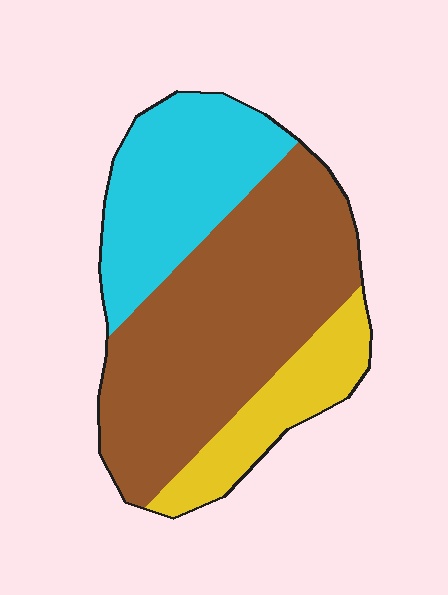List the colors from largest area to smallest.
From largest to smallest: brown, cyan, yellow.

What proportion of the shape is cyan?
Cyan covers roughly 30% of the shape.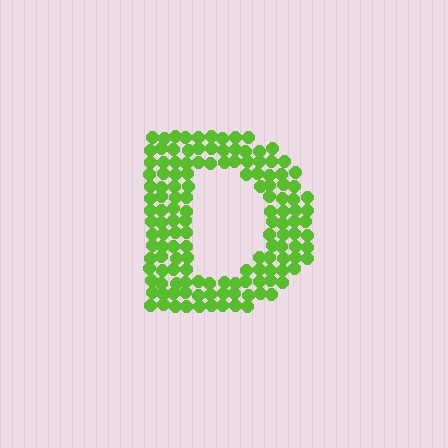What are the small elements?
The small elements are circles.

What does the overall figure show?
The overall figure shows the letter D.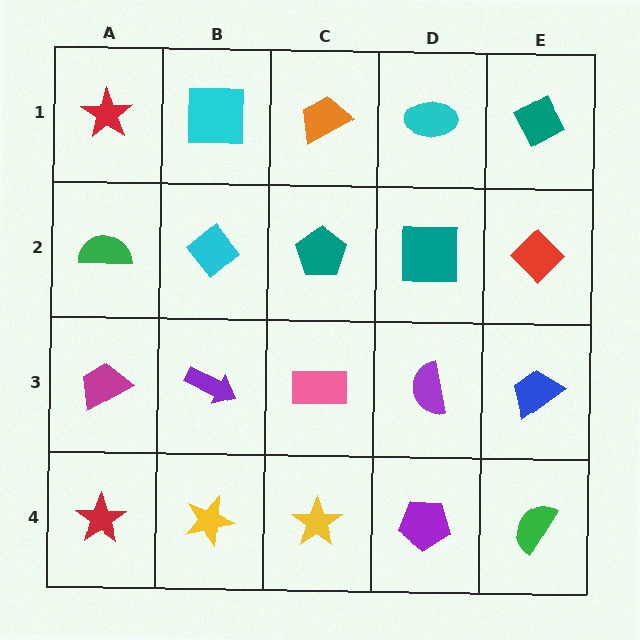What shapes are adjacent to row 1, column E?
A red diamond (row 2, column E), a cyan ellipse (row 1, column D).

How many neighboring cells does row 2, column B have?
4.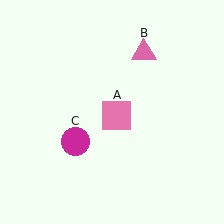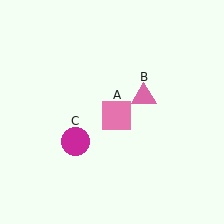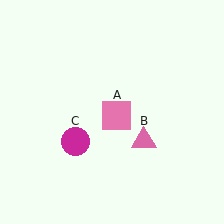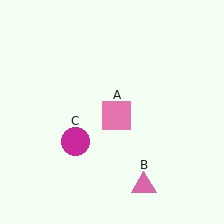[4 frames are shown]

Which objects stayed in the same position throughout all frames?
Pink square (object A) and magenta circle (object C) remained stationary.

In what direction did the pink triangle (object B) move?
The pink triangle (object B) moved down.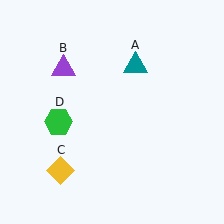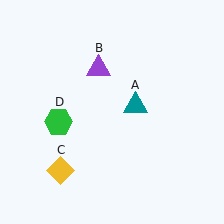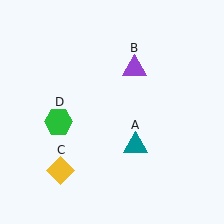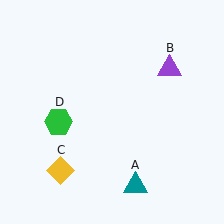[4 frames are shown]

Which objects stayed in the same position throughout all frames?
Yellow diamond (object C) and green hexagon (object D) remained stationary.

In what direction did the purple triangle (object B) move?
The purple triangle (object B) moved right.